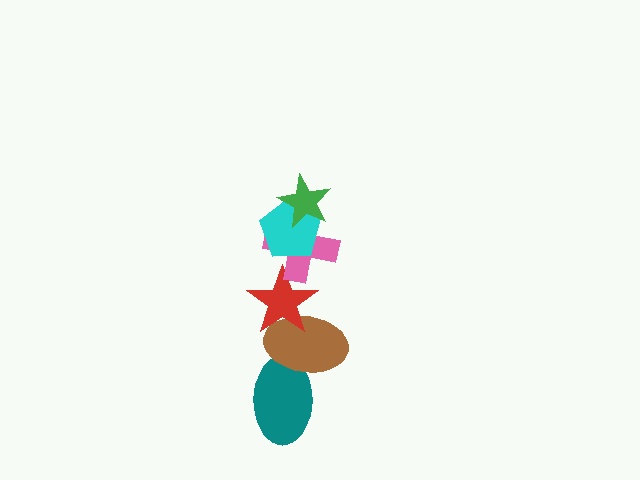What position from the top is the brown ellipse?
The brown ellipse is 5th from the top.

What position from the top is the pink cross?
The pink cross is 3rd from the top.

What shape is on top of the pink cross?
The cyan pentagon is on top of the pink cross.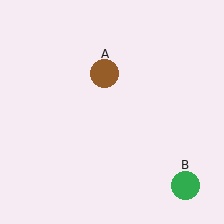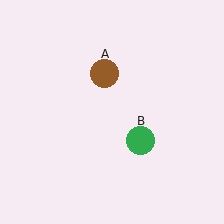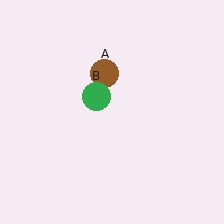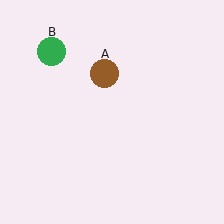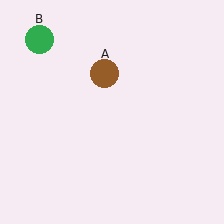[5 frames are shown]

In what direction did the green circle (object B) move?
The green circle (object B) moved up and to the left.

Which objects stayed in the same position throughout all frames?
Brown circle (object A) remained stationary.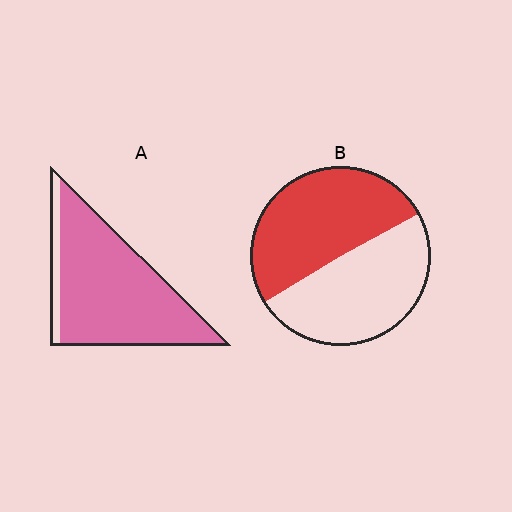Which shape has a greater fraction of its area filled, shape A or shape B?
Shape A.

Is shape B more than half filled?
Roughly half.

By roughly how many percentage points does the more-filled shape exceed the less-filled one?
By roughly 40 percentage points (A over B).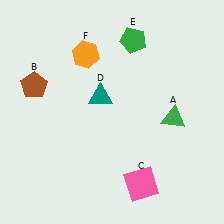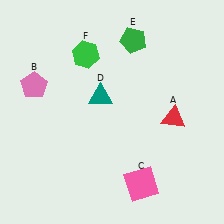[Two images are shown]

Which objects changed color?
A changed from green to red. B changed from brown to pink. F changed from orange to green.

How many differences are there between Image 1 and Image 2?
There are 3 differences between the two images.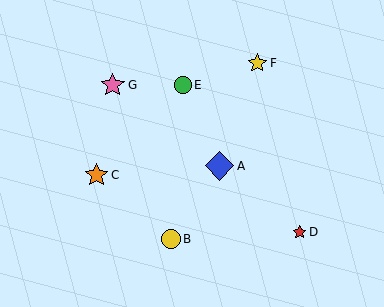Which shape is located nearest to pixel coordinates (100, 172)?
The orange star (labeled C) at (97, 175) is nearest to that location.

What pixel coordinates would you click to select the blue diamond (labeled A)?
Click at (219, 166) to select the blue diamond A.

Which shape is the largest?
The blue diamond (labeled A) is the largest.